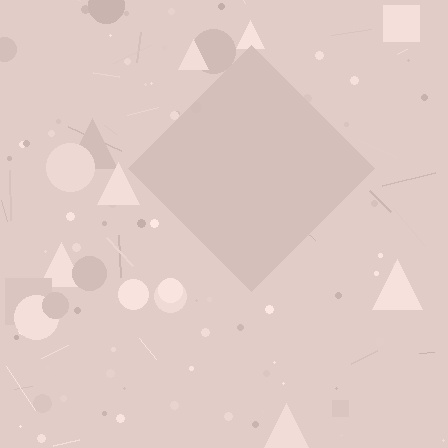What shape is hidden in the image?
A diamond is hidden in the image.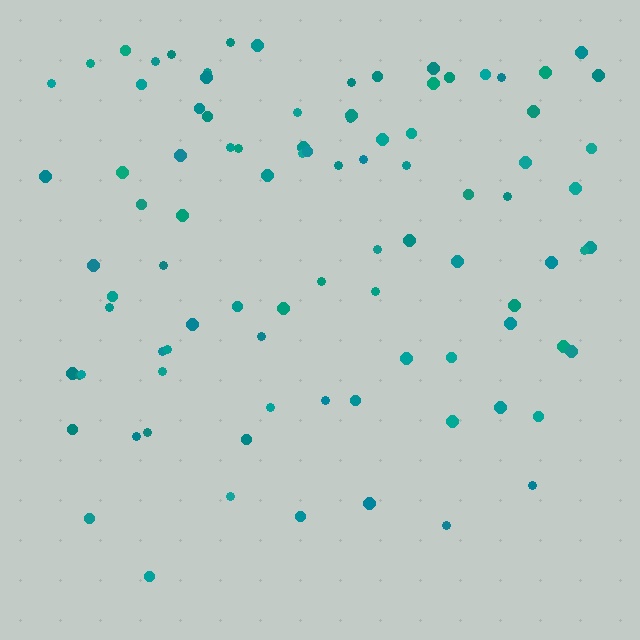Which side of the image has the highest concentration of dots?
The top.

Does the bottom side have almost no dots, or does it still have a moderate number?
Still a moderate number, just noticeably fewer than the top.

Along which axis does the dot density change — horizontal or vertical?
Vertical.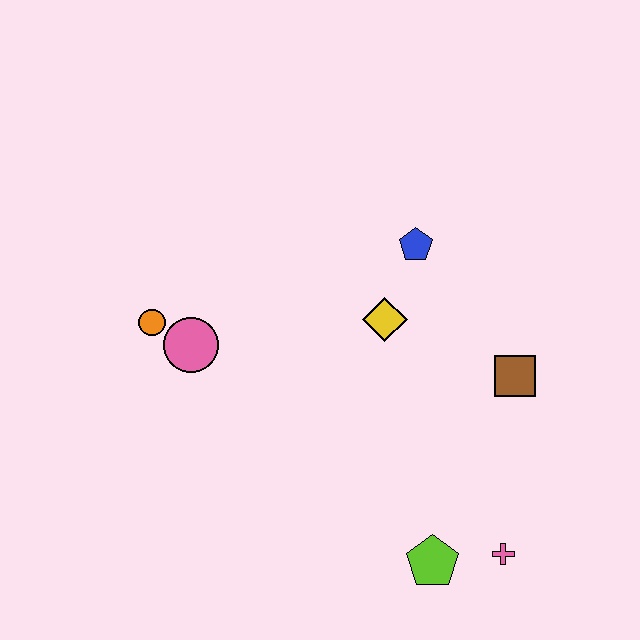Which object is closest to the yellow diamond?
The blue pentagon is closest to the yellow diamond.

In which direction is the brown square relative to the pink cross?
The brown square is above the pink cross.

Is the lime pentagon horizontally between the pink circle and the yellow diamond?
No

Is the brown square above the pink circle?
No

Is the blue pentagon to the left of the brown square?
Yes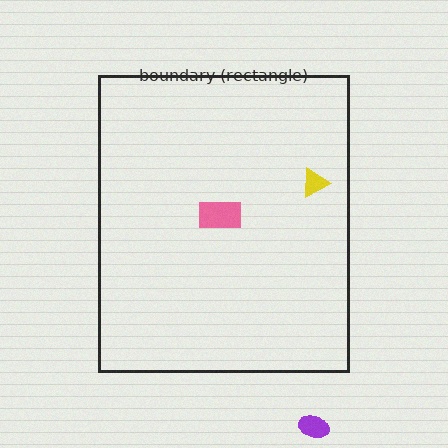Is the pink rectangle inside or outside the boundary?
Inside.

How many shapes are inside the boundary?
2 inside, 1 outside.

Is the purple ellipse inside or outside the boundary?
Outside.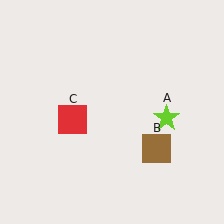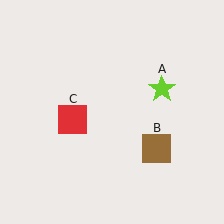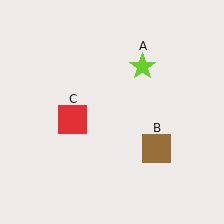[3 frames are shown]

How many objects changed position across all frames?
1 object changed position: lime star (object A).